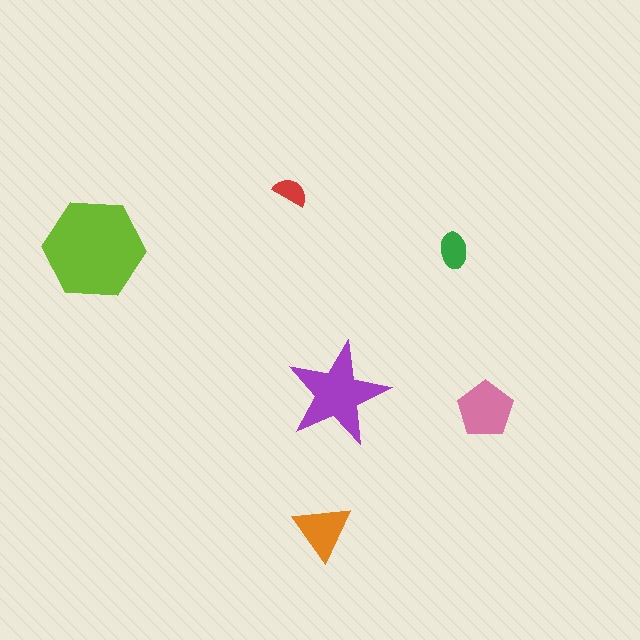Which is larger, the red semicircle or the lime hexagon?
The lime hexagon.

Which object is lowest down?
The orange triangle is bottommost.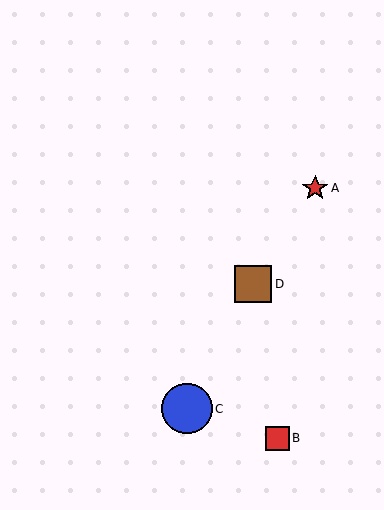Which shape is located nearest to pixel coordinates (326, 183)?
The red star (labeled A) at (315, 188) is nearest to that location.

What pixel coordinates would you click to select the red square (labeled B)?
Click at (277, 438) to select the red square B.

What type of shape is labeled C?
Shape C is a blue circle.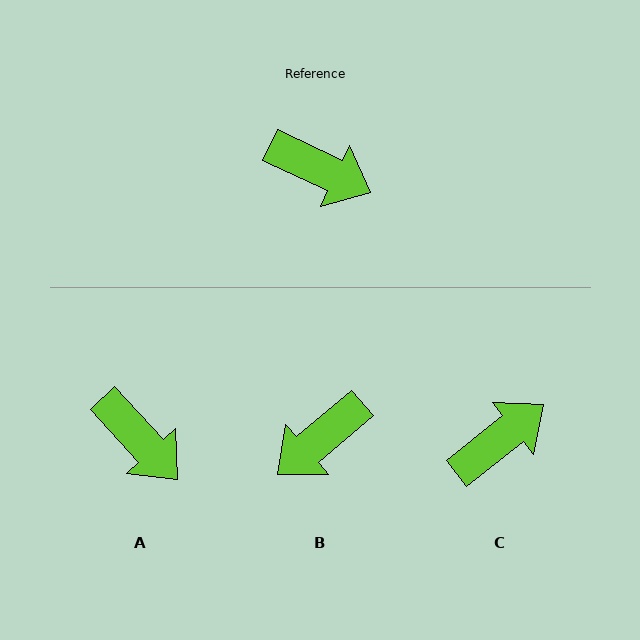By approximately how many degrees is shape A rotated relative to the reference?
Approximately 22 degrees clockwise.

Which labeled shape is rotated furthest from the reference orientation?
B, about 114 degrees away.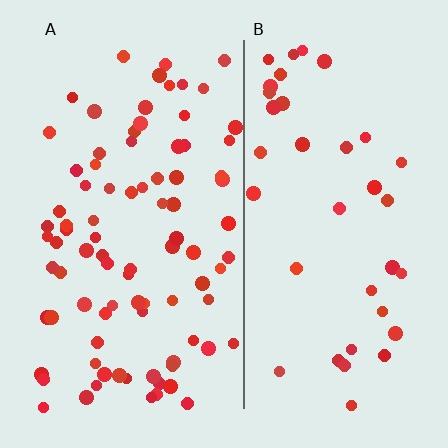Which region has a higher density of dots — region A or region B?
A (the left).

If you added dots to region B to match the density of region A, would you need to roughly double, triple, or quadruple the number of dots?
Approximately double.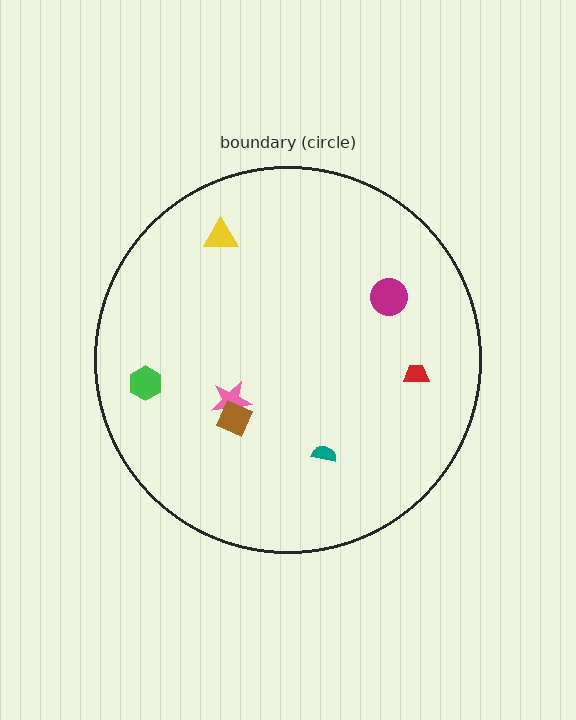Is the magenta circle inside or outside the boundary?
Inside.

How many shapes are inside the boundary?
7 inside, 0 outside.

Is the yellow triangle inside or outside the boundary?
Inside.